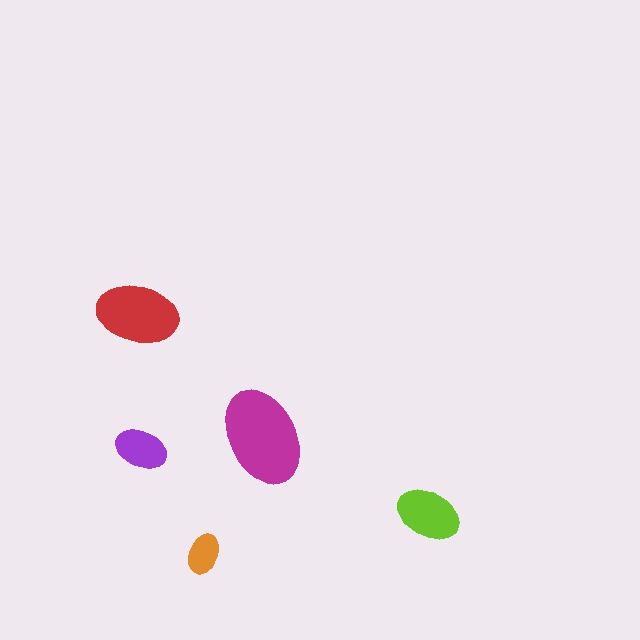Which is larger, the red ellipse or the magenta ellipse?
The magenta one.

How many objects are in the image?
There are 5 objects in the image.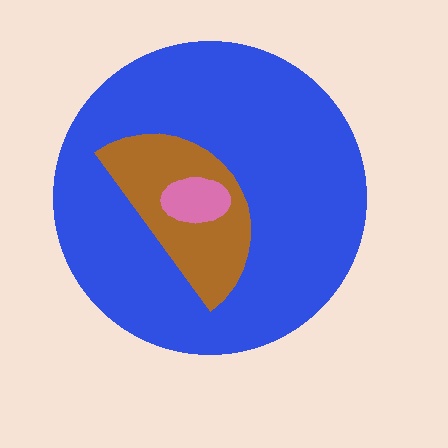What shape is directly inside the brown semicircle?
The pink ellipse.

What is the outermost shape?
The blue circle.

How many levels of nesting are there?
3.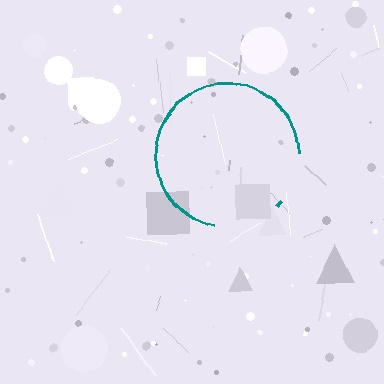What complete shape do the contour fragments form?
The contour fragments form a circle.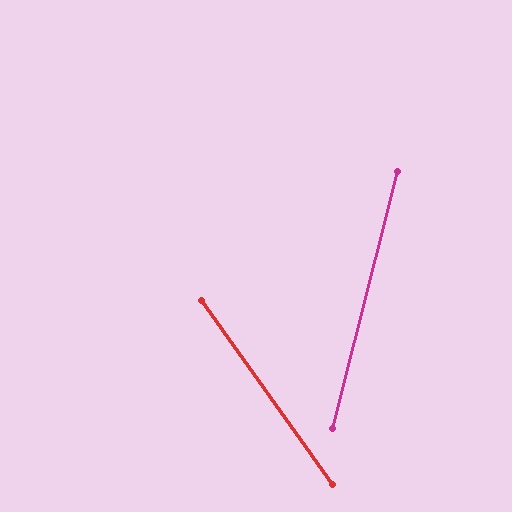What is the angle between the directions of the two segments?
Approximately 50 degrees.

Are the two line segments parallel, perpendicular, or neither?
Neither parallel nor perpendicular — they differ by about 50°.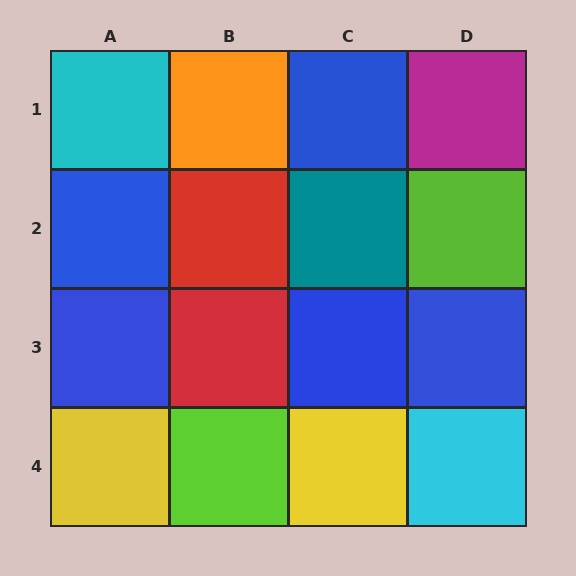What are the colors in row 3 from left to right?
Blue, red, blue, blue.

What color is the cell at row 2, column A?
Blue.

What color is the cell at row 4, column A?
Yellow.